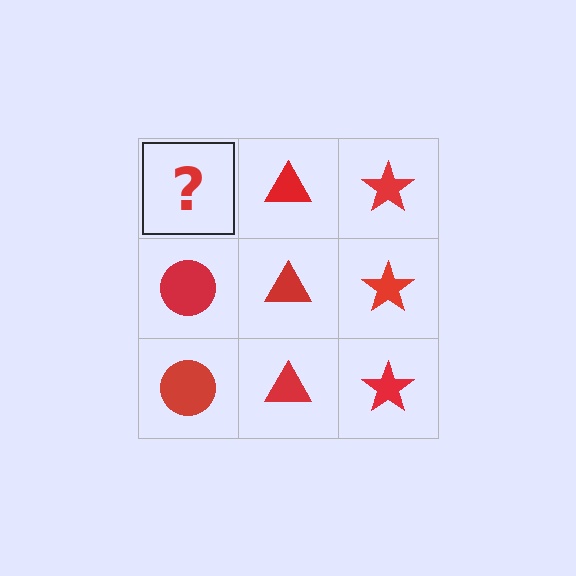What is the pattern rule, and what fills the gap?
The rule is that each column has a consistent shape. The gap should be filled with a red circle.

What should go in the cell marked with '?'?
The missing cell should contain a red circle.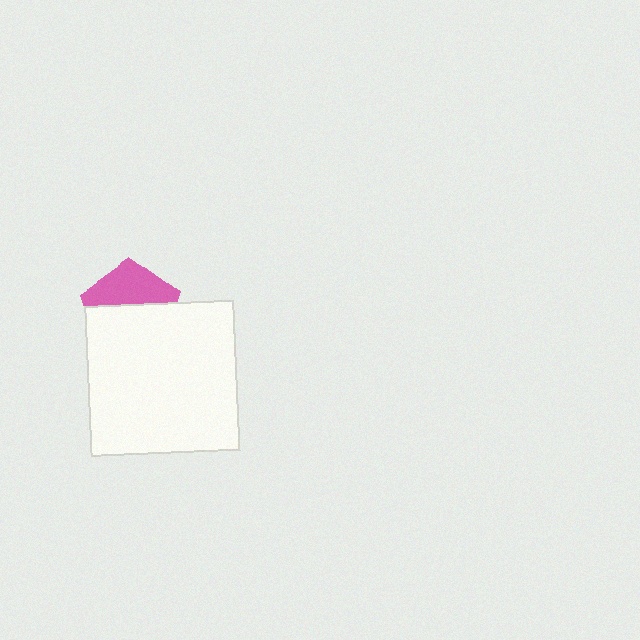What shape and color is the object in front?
The object in front is a white square.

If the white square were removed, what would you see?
You would see the complete pink pentagon.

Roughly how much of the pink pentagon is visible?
A small part of it is visible (roughly 42%).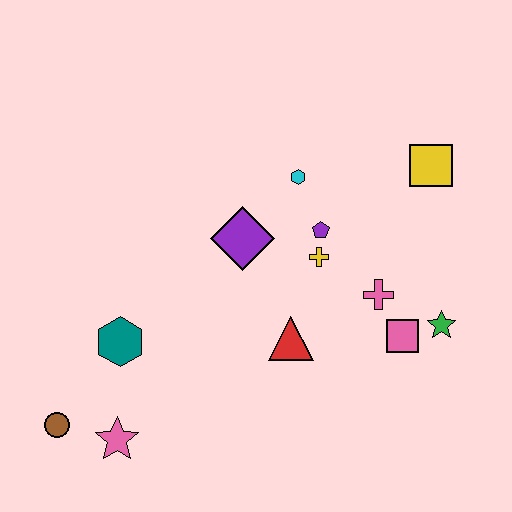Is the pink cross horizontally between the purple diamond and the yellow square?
Yes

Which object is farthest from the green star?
The brown circle is farthest from the green star.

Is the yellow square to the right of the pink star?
Yes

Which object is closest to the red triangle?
The yellow cross is closest to the red triangle.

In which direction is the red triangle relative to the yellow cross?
The red triangle is below the yellow cross.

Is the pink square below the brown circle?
No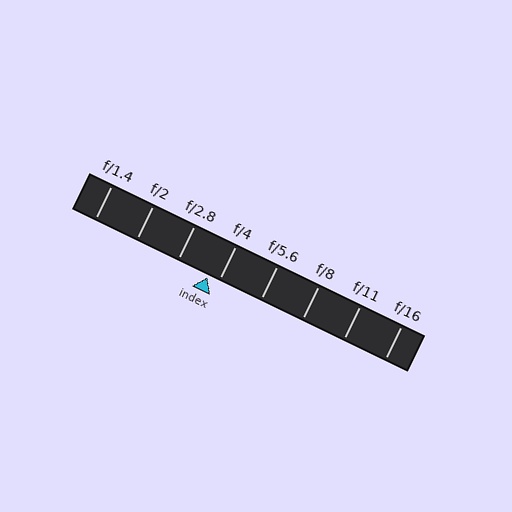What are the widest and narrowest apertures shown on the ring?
The widest aperture shown is f/1.4 and the narrowest is f/16.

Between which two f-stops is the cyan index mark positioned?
The index mark is between f/2.8 and f/4.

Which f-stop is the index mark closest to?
The index mark is closest to f/4.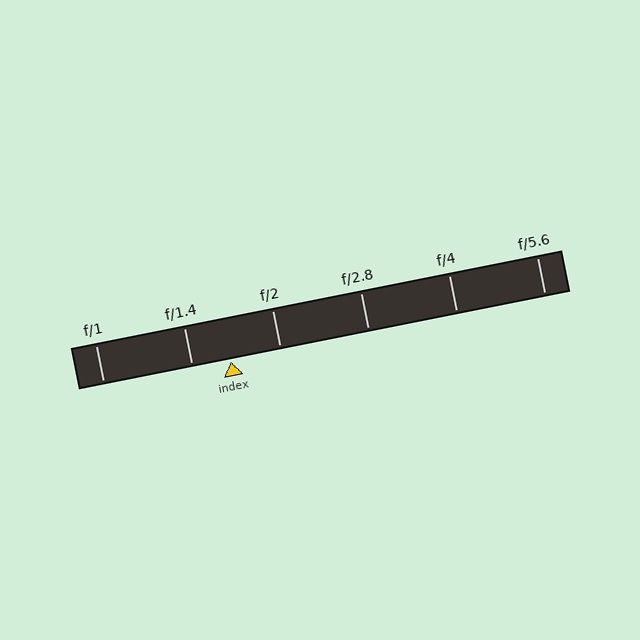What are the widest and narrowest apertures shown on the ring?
The widest aperture shown is f/1 and the narrowest is f/5.6.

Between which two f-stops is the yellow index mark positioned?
The index mark is between f/1.4 and f/2.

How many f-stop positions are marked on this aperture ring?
There are 6 f-stop positions marked.